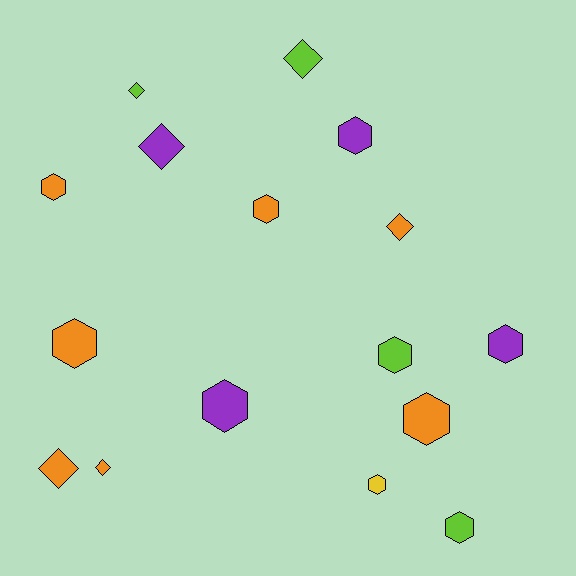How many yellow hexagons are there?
There is 1 yellow hexagon.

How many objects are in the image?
There are 16 objects.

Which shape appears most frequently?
Hexagon, with 10 objects.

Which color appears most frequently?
Orange, with 7 objects.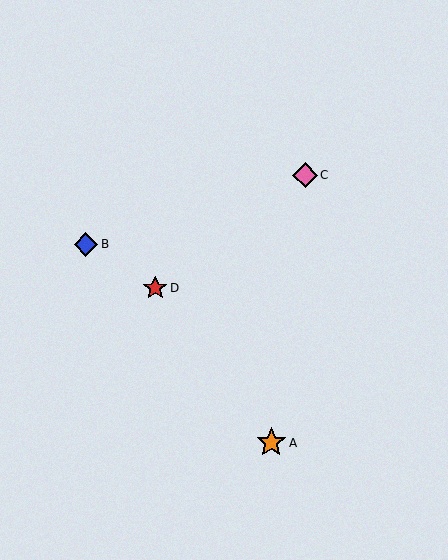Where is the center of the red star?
The center of the red star is at (155, 288).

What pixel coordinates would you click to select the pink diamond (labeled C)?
Click at (305, 175) to select the pink diamond C.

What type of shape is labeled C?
Shape C is a pink diamond.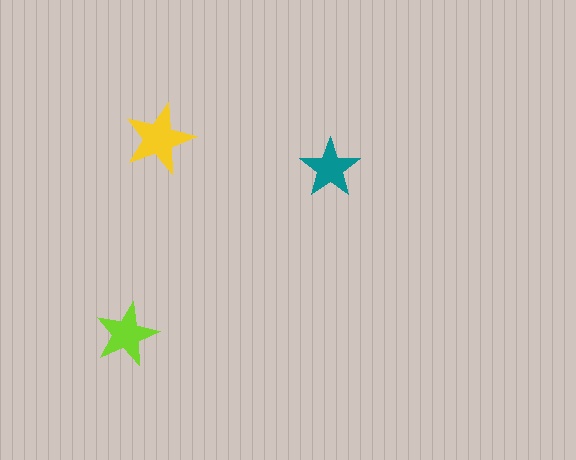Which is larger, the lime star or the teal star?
The lime one.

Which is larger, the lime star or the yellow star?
The yellow one.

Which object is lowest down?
The lime star is bottommost.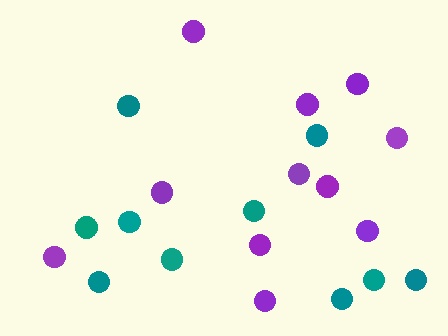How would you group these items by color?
There are 2 groups: one group of purple circles (11) and one group of teal circles (10).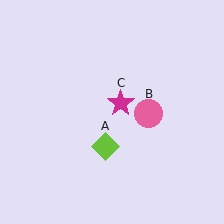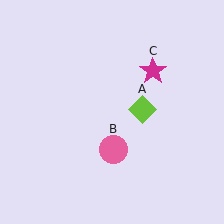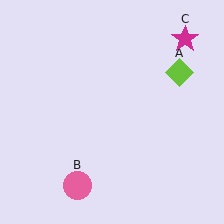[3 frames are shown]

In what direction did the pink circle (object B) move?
The pink circle (object B) moved down and to the left.